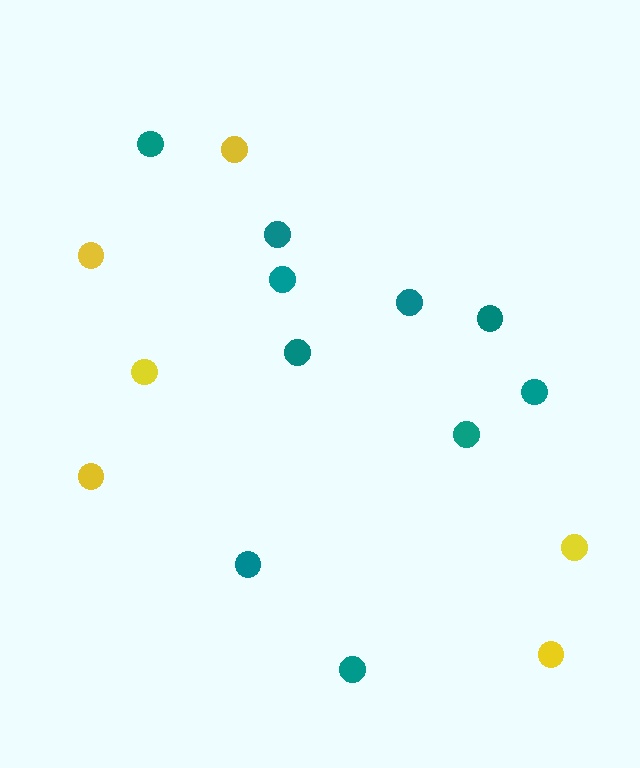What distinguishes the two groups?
There are 2 groups: one group of yellow circles (6) and one group of teal circles (10).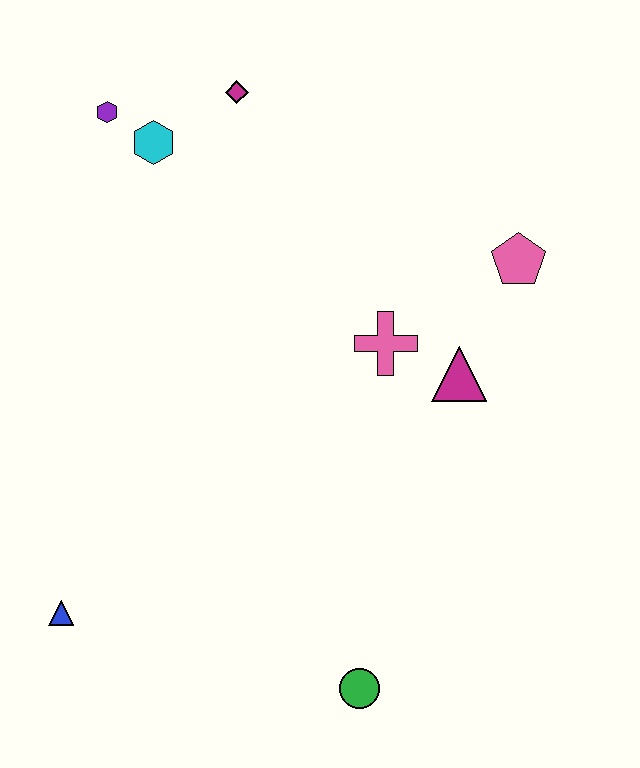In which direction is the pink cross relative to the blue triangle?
The pink cross is to the right of the blue triangle.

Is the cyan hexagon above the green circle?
Yes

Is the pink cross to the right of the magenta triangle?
No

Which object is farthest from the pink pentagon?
The blue triangle is farthest from the pink pentagon.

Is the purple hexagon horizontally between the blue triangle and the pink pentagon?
Yes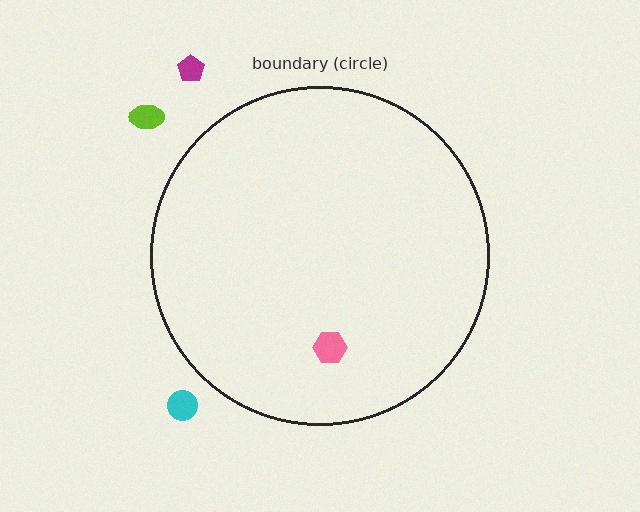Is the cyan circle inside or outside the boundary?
Outside.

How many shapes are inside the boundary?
1 inside, 3 outside.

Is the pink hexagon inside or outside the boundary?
Inside.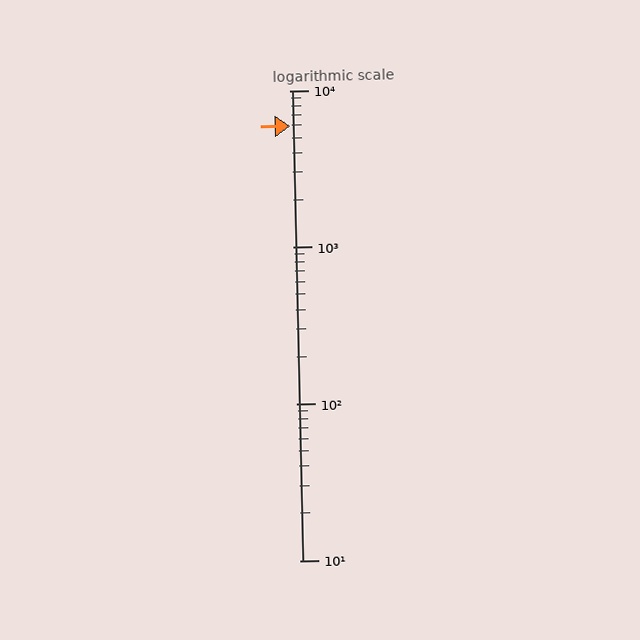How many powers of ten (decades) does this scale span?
The scale spans 3 decades, from 10 to 10000.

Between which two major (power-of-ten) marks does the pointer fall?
The pointer is between 1000 and 10000.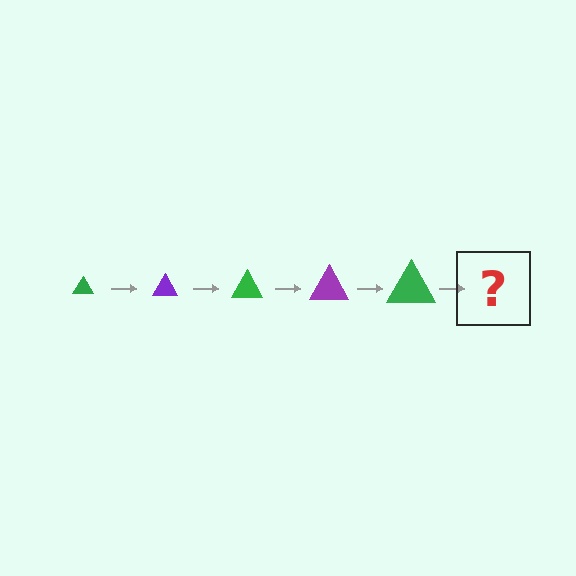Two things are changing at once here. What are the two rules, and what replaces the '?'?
The two rules are that the triangle grows larger each step and the color cycles through green and purple. The '?' should be a purple triangle, larger than the previous one.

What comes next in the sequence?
The next element should be a purple triangle, larger than the previous one.